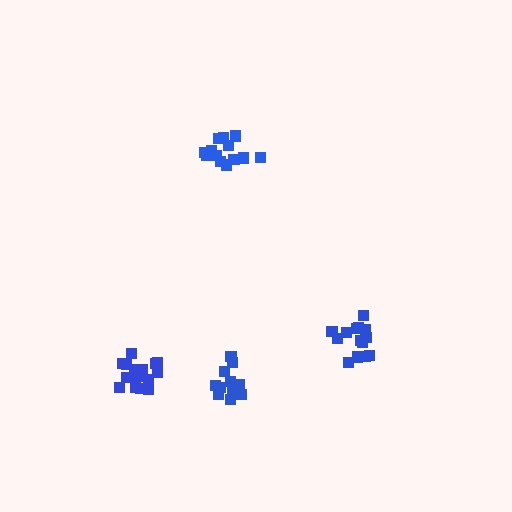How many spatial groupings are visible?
There are 4 spatial groupings.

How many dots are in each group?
Group 1: 17 dots, Group 2: 14 dots, Group 3: 13 dots, Group 4: 12 dots (56 total).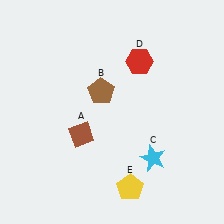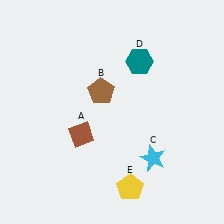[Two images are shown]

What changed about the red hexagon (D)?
In Image 1, D is red. In Image 2, it changed to teal.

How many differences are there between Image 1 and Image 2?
There is 1 difference between the two images.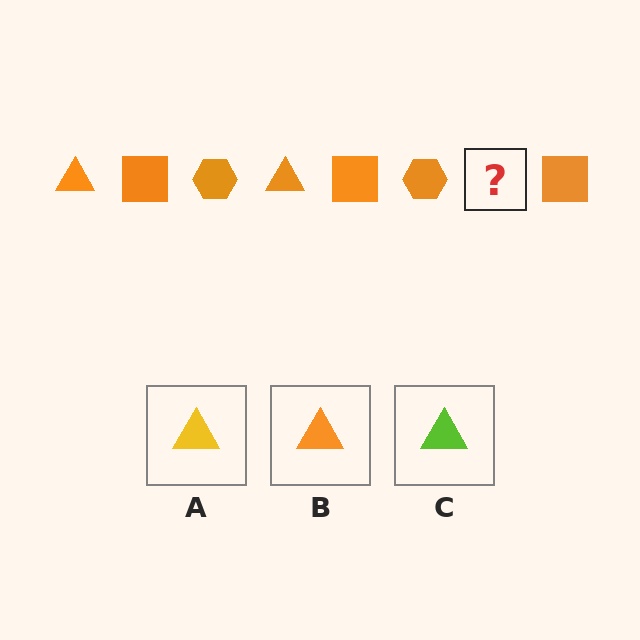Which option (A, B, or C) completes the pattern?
B.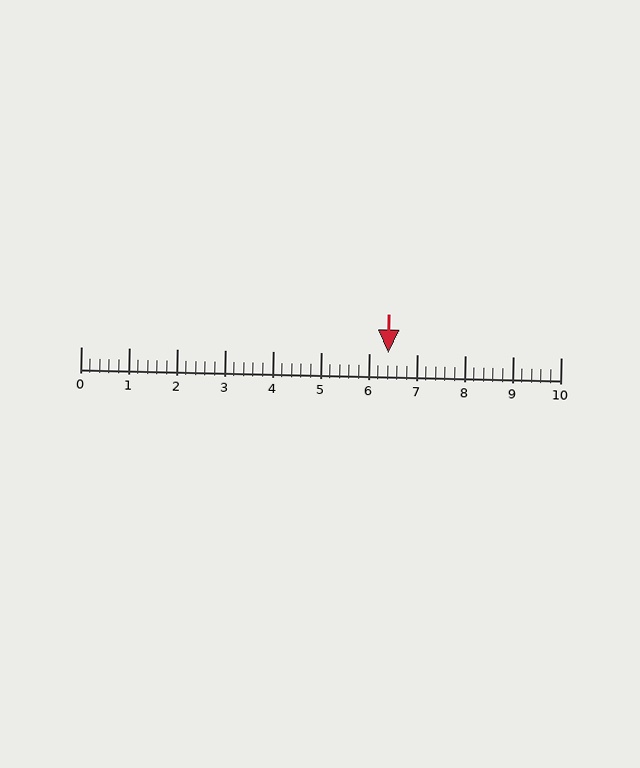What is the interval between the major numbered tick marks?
The major tick marks are spaced 1 units apart.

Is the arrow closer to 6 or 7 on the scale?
The arrow is closer to 6.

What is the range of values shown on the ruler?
The ruler shows values from 0 to 10.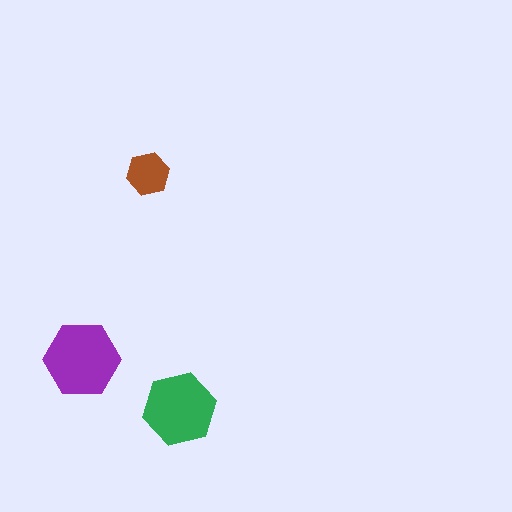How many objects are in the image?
There are 3 objects in the image.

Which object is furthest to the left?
The purple hexagon is leftmost.